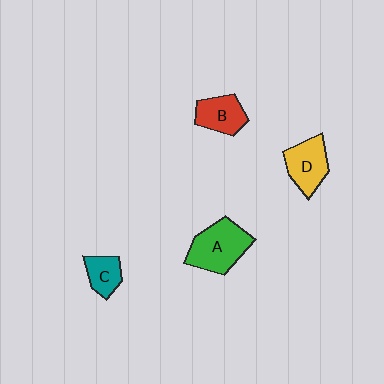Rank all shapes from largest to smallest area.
From largest to smallest: A (green), D (yellow), B (red), C (teal).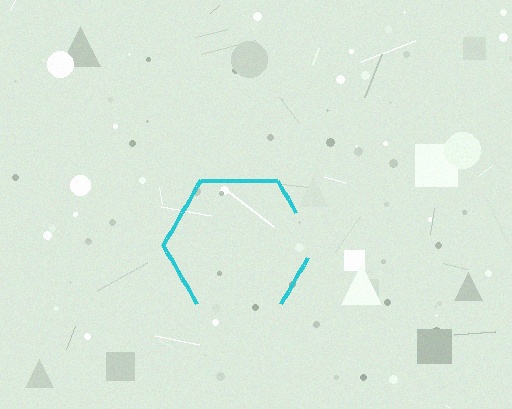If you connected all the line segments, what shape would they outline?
They would outline a hexagon.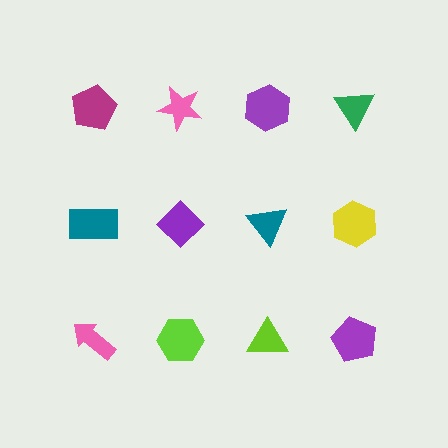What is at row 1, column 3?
A purple hexagon.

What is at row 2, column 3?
A teal triangle.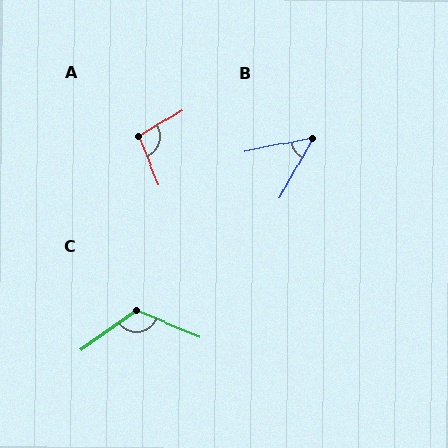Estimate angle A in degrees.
Approximately 98 degrees.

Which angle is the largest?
C, at approximately 123 degrees.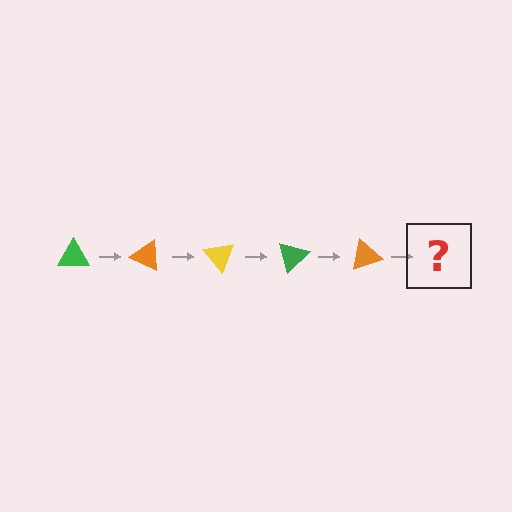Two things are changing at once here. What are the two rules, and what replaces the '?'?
The two rules are that it rotates 25 degrees each step and the color cycles through green, orange, and yellow. The '?' should be a yellow triangle, rotated 125 degrees from the start.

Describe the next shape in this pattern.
It should be a yellow triangle, rotated 125 degrees from the start.